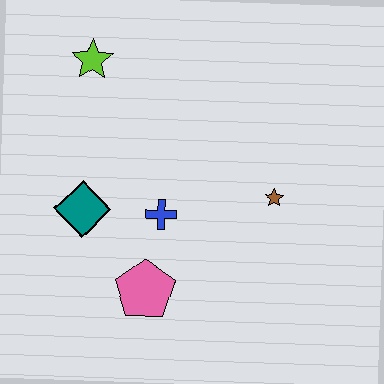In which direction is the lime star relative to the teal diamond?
The lime star is above the teal diamond.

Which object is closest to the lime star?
The teal diamond is closest to the lime star.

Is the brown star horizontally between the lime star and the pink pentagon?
No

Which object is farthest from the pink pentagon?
The lime star is farthest from the pink pentagon.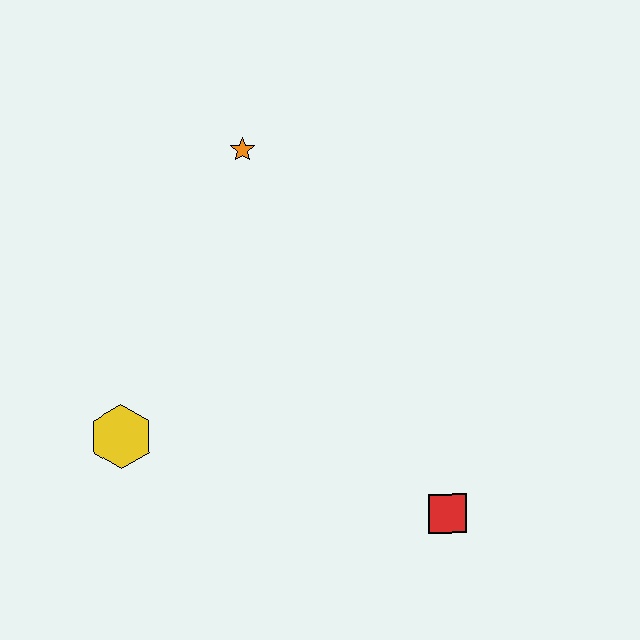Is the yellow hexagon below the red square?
No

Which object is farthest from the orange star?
The red square is farthest from the orange star.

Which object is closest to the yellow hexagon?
The orange star is closest to the yellow hexagon.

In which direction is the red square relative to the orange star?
The red square is below the orange star.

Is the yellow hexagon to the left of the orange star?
Yes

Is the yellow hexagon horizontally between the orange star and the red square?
No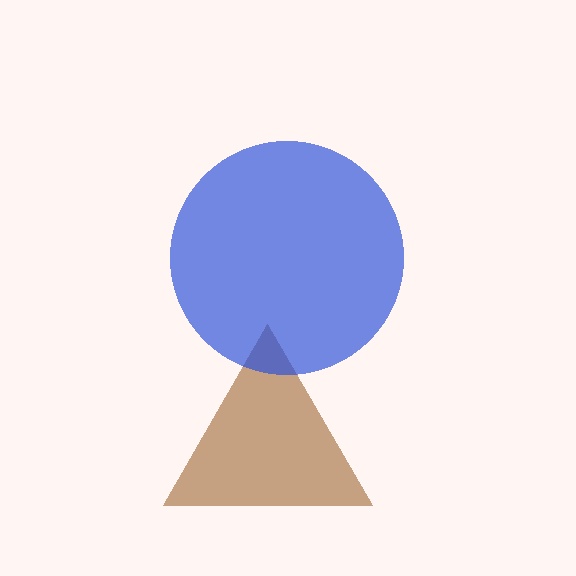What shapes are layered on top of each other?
The layered shapes are: a brown triangle, a blue circle.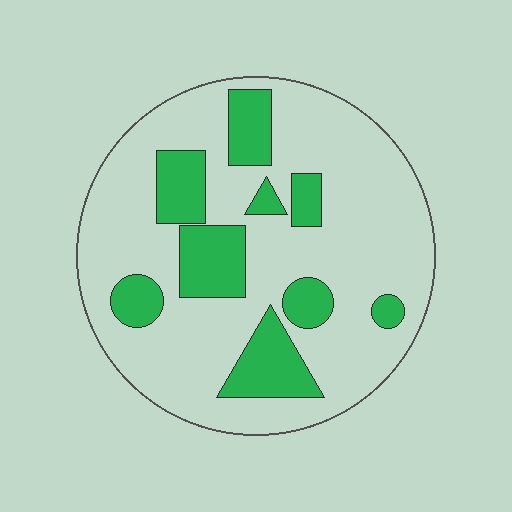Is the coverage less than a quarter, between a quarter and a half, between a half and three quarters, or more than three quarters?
Less than a quarter.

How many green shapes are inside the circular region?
9.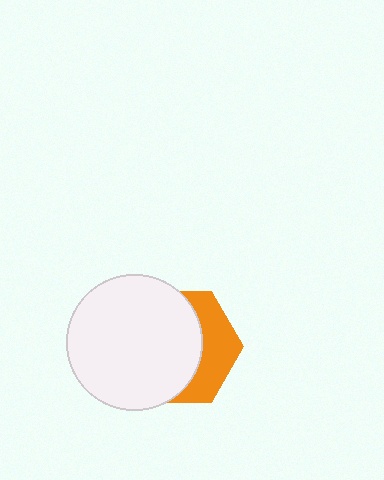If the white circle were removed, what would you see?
You would see the complete orange hexagon.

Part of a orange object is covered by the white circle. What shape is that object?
It is a hexagon.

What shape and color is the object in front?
The object in front is a white circle.